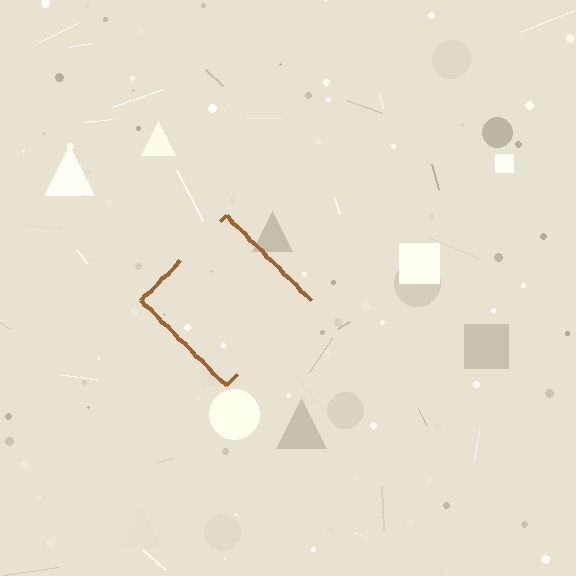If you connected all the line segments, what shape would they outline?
They would outline a diamond.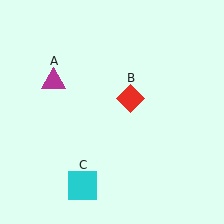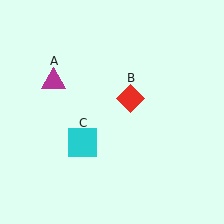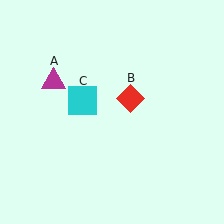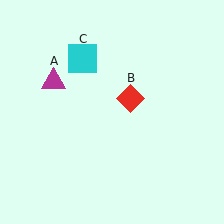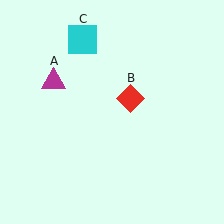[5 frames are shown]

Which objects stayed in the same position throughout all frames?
Magenta triangle (object A) and red diamond (object B) remained stationary.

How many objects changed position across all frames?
1 object changed position: cyan square (object C).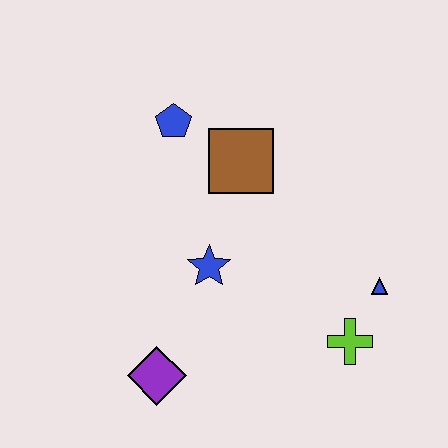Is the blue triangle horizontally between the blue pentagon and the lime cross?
No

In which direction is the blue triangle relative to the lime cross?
The blue triangle is above the lime cross.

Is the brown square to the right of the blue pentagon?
Yes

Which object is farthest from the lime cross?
The blue pentagon is farthest from the lime cross.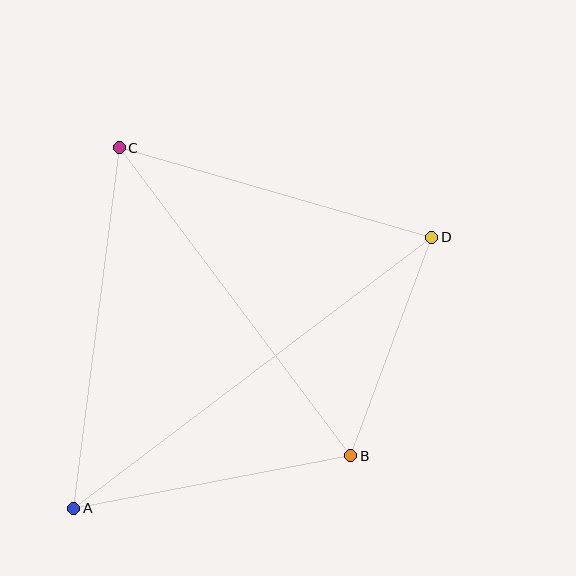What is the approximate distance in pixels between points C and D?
The distance between C and D is approximately 325 pixels.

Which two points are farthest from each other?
Points A and D are farthest from each other.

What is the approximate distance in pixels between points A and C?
The distance between A and C is approximately 363 pixels.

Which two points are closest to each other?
Points B and D are closest to each other.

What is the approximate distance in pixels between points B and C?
The distance between B and C is approximately 385 pixels.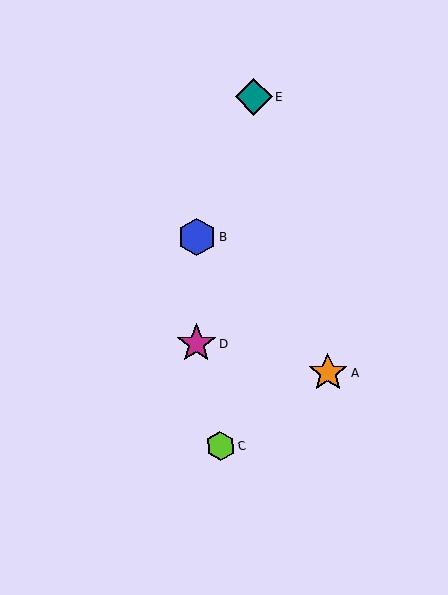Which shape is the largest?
The orange star (labeled A) is the largest.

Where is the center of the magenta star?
The center of the magenta star is at (197, 344).